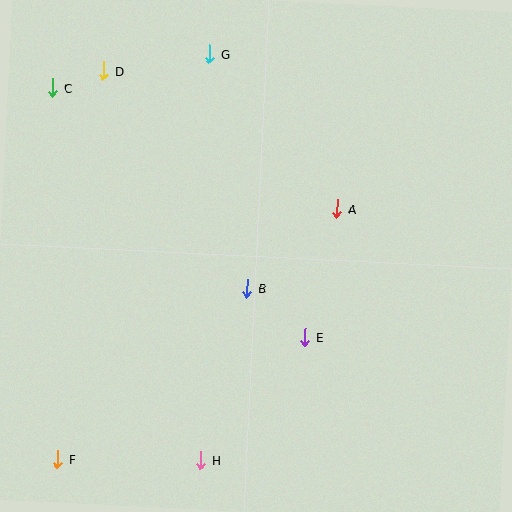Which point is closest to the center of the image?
Point B at (247, 288) is closest to the center.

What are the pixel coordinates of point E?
Point E is at (305, 337).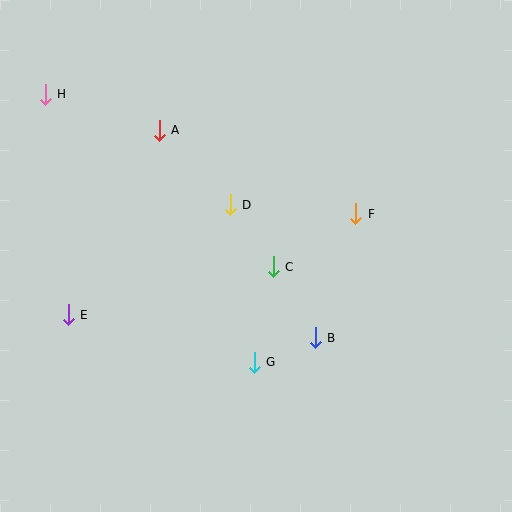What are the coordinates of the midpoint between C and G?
The midpoint between C and G is at (264, 314).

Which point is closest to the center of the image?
Point C at (273, 267) is closest to the center.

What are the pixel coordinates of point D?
Point D is at (230, 205).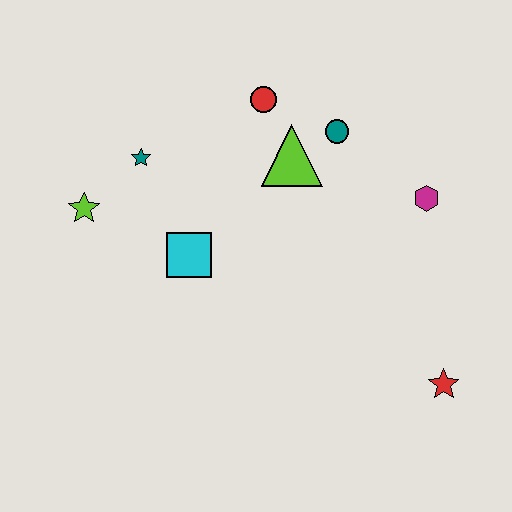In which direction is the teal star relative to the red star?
The teal star is to the left of the red star.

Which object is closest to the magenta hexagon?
The teal circle is closest to the magenta hexagon.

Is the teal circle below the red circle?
Yes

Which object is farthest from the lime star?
The red star is farthest from the lime star.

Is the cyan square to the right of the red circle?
No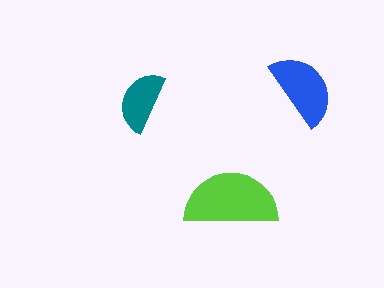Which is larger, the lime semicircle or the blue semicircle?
The lime one.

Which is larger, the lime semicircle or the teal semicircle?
The lime one.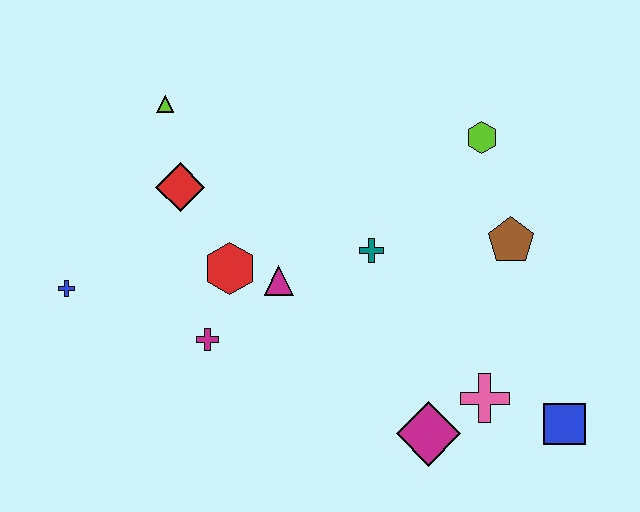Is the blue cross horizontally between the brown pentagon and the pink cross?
No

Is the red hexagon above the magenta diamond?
Yes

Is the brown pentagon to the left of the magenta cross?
No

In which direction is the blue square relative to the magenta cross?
The blue square is to the right of the magenta cross.